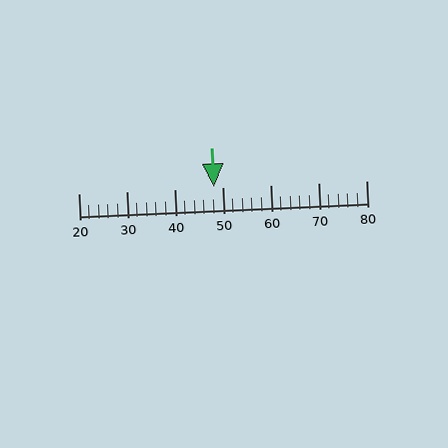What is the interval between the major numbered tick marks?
The major tick marks are spaced 10 units apart.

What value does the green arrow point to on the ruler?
The green arrow points to approximately 48.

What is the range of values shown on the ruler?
The ruler shows values from 20 to 80.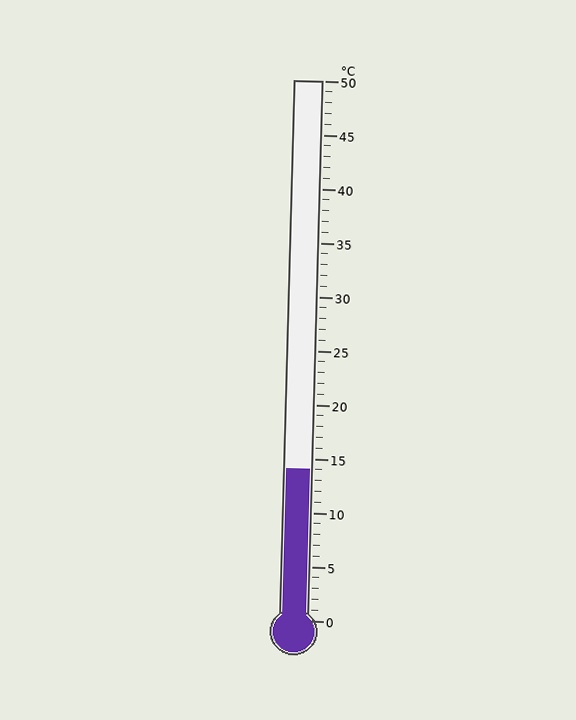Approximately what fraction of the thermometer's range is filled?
The thermometer is filled to approximately 30% of its range.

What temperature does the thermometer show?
The thermometer shows approximately 14°C.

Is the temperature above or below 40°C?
The temperature is below 40°C.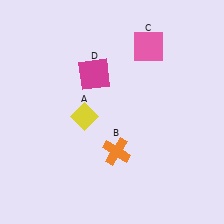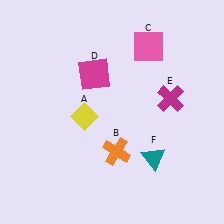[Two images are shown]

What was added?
A magenta cross (E), a teal triangle (F) were added in Image 2.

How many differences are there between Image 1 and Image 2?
There are 2 differences between the two images.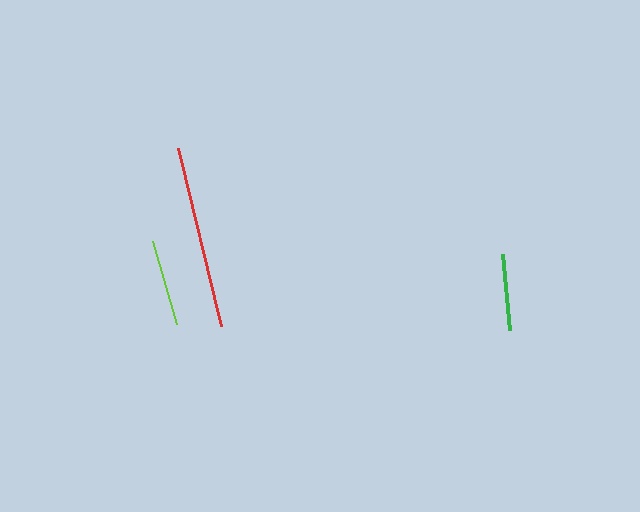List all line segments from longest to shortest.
From longest to shortest: red, lime, green.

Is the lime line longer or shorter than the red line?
The red line is longer than the lime line.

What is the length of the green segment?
The green segment is approximately 76 pixels long.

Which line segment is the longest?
The red line is the longest at approximately 183 pixels.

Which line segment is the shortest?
The green line is the shortest at approximately 76 pixels.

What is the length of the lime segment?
The lime segment is approximately 86 pixels long.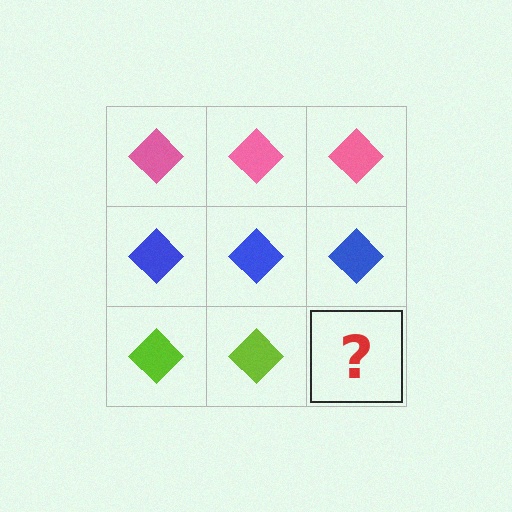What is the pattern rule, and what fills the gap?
The rule is that each row has a consistent color. The gap should be filled with a lime diamond.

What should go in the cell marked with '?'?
The missing cell should contain a lime diamond.